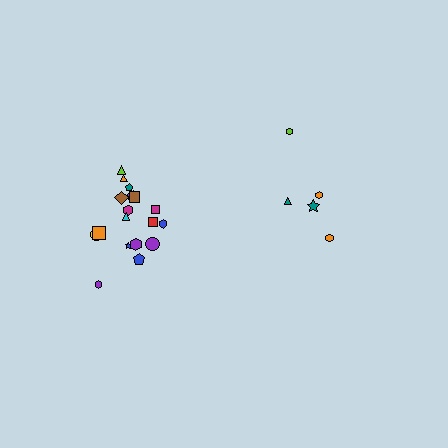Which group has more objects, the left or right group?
The left group.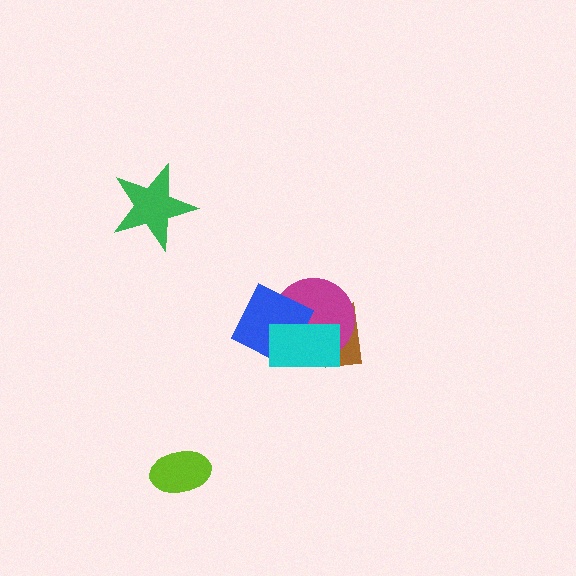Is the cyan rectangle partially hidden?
No, no other shape covers it.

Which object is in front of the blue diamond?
The cyan rectangle is in front of the blue diamond.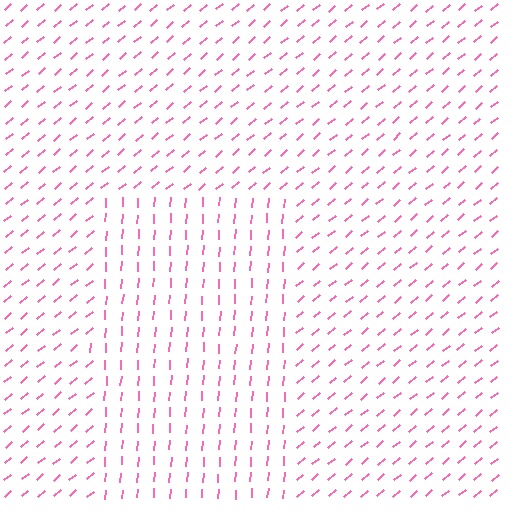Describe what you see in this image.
The image is filled with small pink line segments. A rectangle region in the image has lines oriented differently from the surrounding lines, creating a visible texture boundary.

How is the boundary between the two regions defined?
The boundary is defined purely by a change in line orientation (approximately 45 degrees difference). All lines are the same color and thickness.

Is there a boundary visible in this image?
Yes, there is a texture boundary formed by a change in line orientation.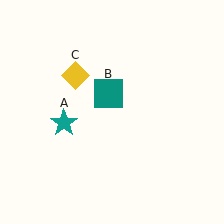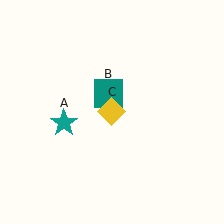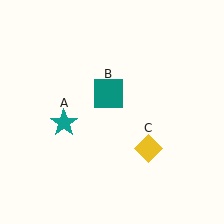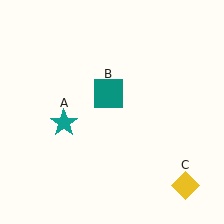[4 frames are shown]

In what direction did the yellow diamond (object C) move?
The yellow diamond (object C) moved down and to the right.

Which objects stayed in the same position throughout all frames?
Teal star (object A) and teal square (object B) remained stationary.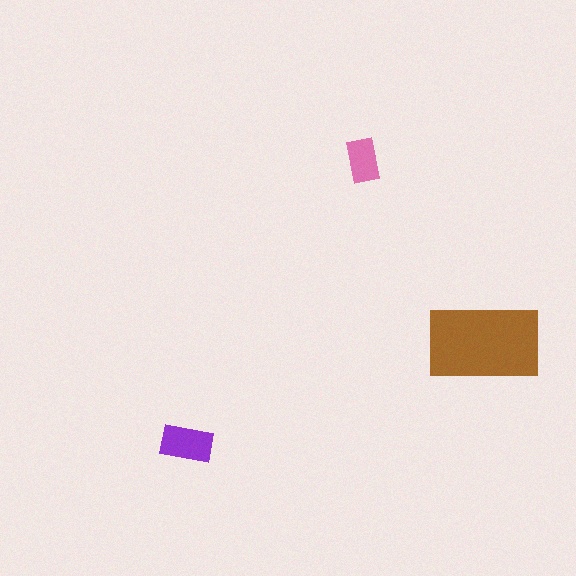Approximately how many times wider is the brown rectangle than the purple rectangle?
About 2 times wider.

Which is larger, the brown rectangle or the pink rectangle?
The brown one.